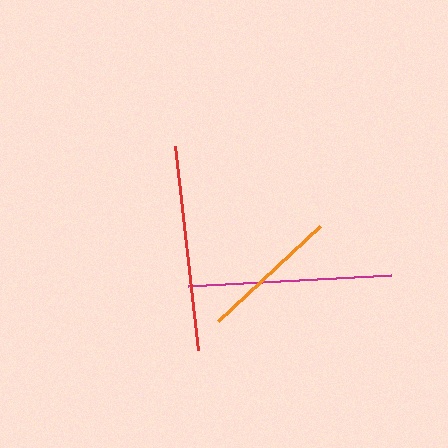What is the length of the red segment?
The red segment is approximately 205 pixels long.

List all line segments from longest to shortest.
From longest to shortest: red, magenta, orange.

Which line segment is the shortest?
The orange line is the shortest at approximately 139 pixels.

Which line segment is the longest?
The red line is the longest at approximately 205 pixels.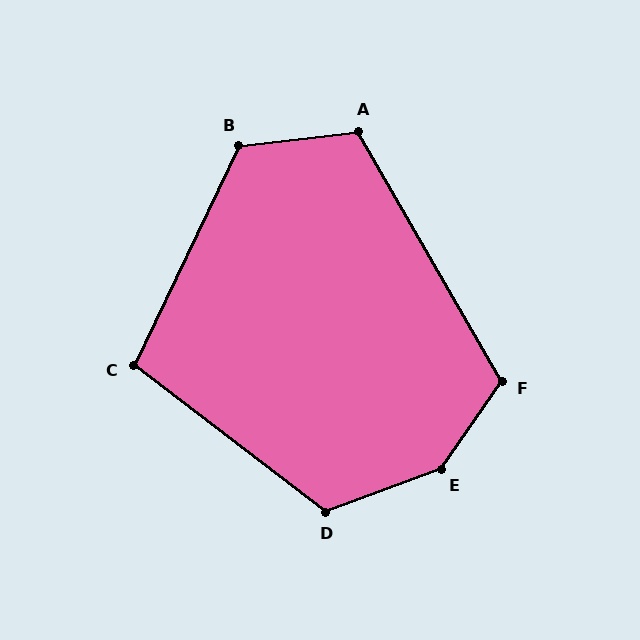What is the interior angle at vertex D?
Approximately 122 degrees (obtuse).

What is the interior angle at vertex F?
Approximately 115 degrees (obtuse).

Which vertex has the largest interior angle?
E, at approximately 145 degrees.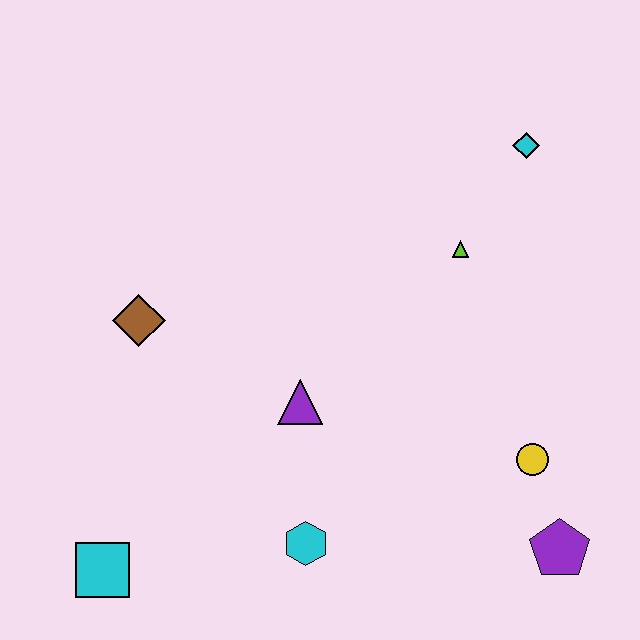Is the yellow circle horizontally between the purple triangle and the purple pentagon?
Yes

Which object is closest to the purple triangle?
The cyan hexagon is closest to the purple triangle.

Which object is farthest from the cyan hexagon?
The cyan diamond is farthest from the cyan hexagon.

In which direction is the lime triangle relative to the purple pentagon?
The lime triangle is above the purple pentagon.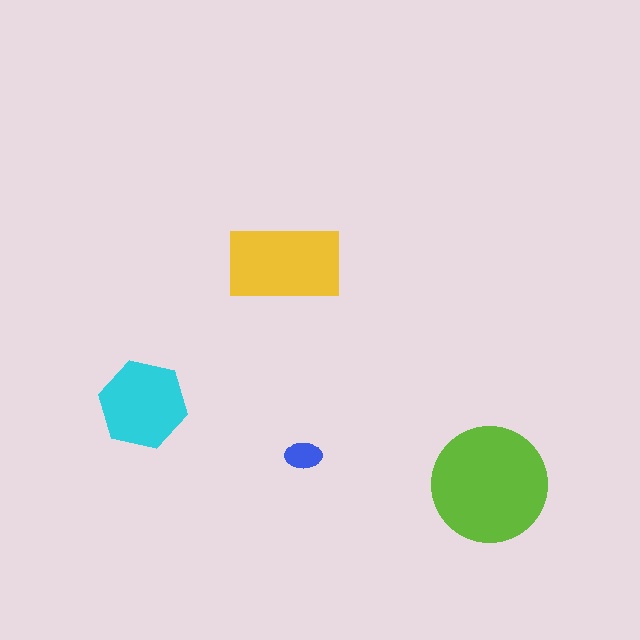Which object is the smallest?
The blue ellipse.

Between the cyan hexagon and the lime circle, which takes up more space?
The lime circle.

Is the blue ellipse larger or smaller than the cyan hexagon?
Smaller.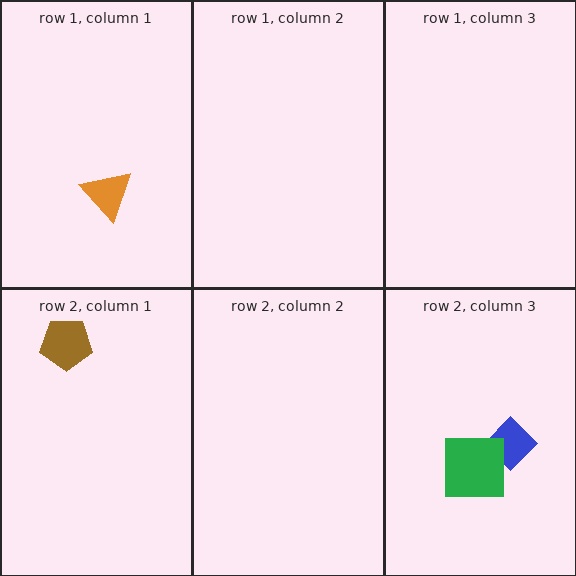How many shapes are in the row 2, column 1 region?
1.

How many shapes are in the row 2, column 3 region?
2.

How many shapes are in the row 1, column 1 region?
1.